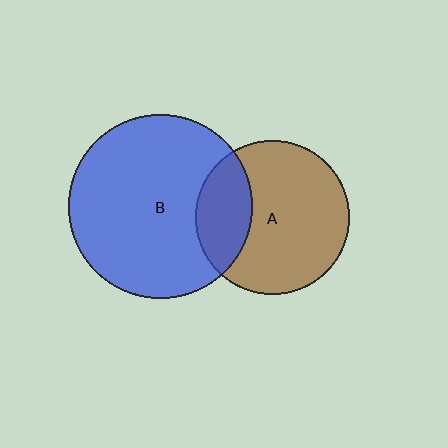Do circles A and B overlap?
Yes.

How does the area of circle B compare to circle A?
Approximately 1.4 times.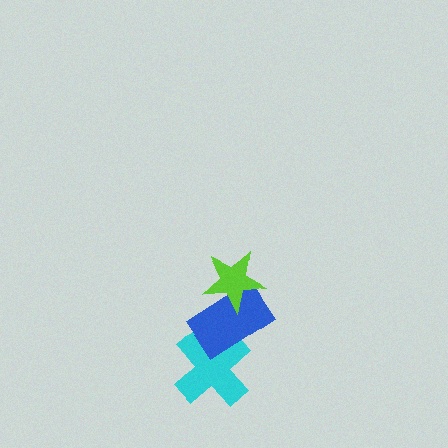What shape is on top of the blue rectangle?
The lime star is on top of the blue rectangle.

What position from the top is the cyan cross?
The cyan cross is 3rd from the top.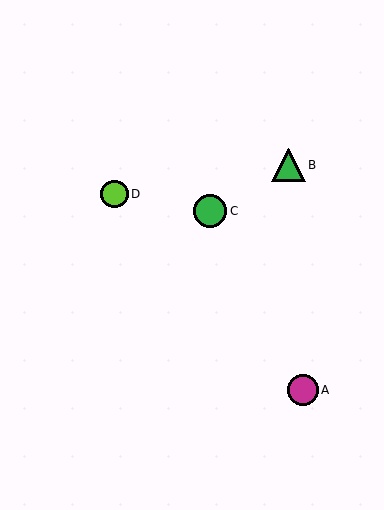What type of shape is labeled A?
Shape A is a magenta circle.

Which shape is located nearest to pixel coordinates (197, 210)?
The green circle (labeled C) at (210, 211) is nearest to that location.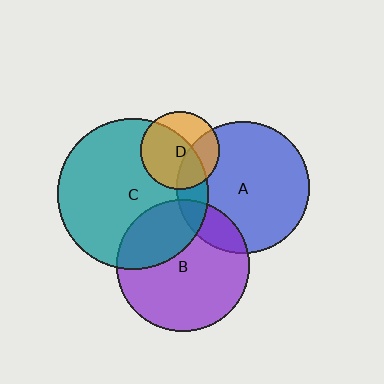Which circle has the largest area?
Circle C (teal).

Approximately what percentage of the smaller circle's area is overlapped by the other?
Approximately 30%.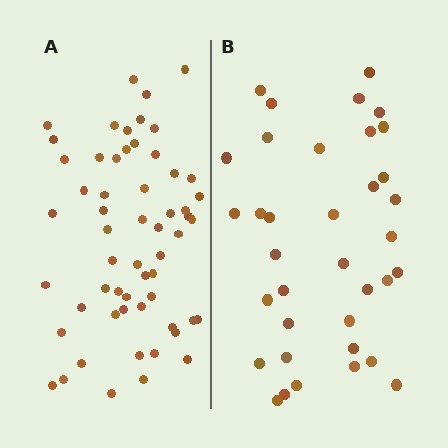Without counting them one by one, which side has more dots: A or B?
Region A (the left region) has more dots.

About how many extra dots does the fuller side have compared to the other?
Region A has approximately 20 more dots than region B.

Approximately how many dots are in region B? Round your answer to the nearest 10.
About 40 dots. (The exact count is 36, which rounds to 40.)